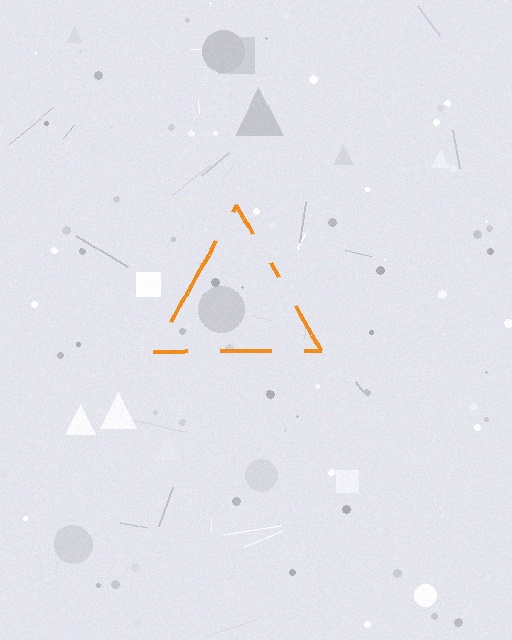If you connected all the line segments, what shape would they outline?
They would outline a triangle.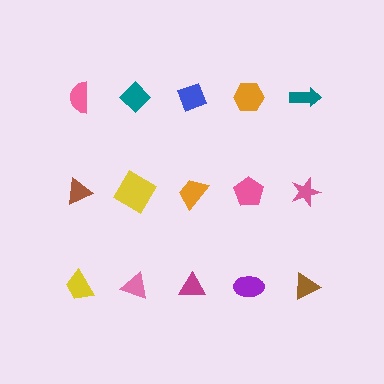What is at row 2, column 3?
An orange trapezoid.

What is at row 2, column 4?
A pink pentagon.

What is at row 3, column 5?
A brown triangle.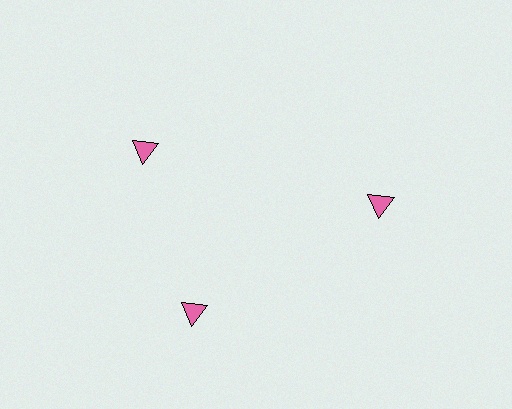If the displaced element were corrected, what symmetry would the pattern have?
It would have 3-fold rotational symmetry — the pattern would map onto itself every 120 degrees.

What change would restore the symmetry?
The symmetry would be restored by rotating it back into even spacing with its neighbors so that all 3 triangles sit at equal angles and equal distance from the center.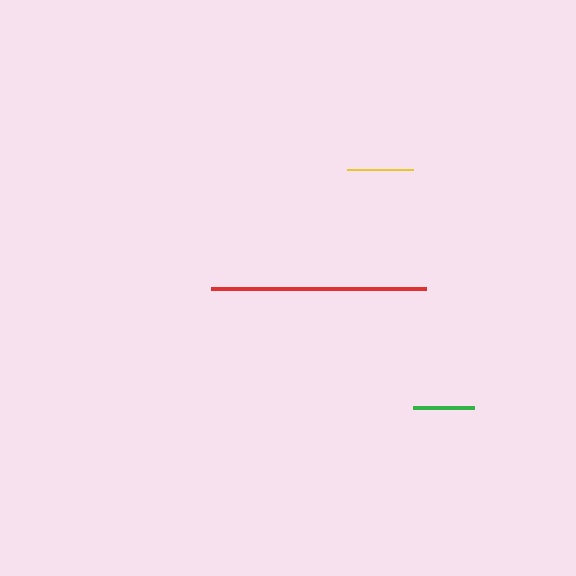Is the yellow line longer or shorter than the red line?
The red line is longer than the yellow line.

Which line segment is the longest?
The red line is the longest at approximately 215 pixels.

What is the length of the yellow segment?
The yellow segment is approximately 66 pixels long.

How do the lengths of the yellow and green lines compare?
The yellow and green lines are approximately the same length.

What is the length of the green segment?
The green segment is approximately 60 pixels long.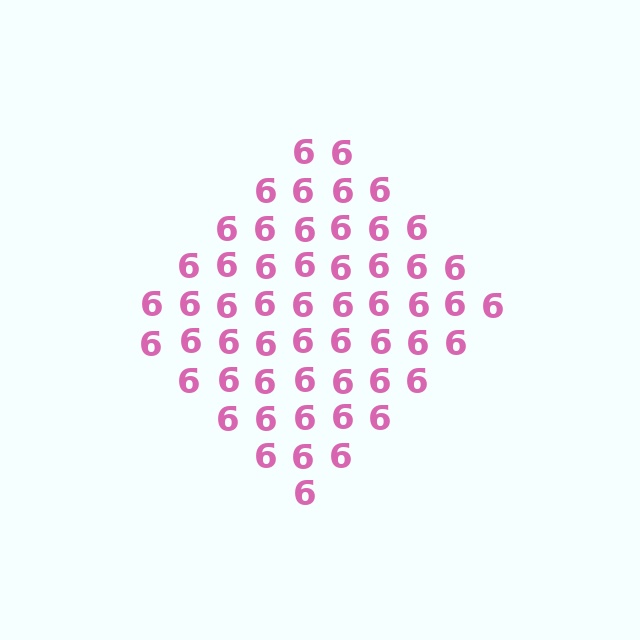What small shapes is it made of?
It is made of small digit 6's.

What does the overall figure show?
The overall figure shows a diamond.